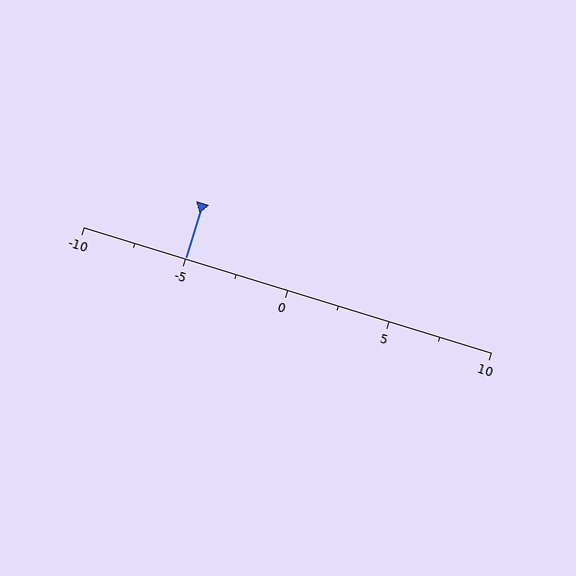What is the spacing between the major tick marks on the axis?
The major ticks are spaced 5 apart.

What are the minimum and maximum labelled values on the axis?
The axis runs from -10 to 10.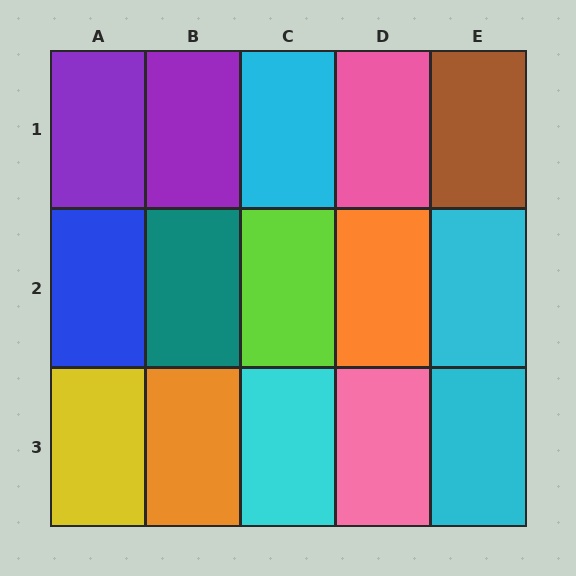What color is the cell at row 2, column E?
Cyan.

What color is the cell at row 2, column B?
Teal.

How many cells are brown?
1 cell is brown.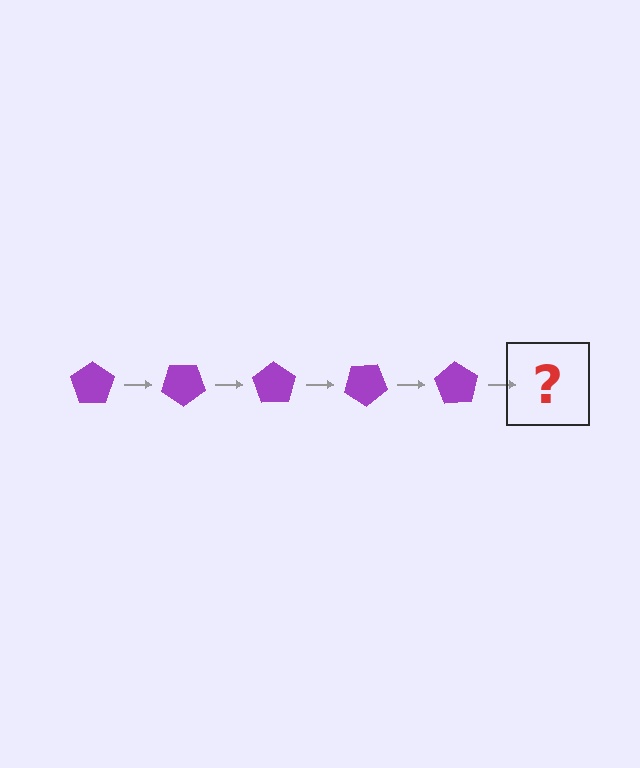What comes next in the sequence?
The next element should be a purple pentagon rotated 175 degrees.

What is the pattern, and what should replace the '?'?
The pattern is that the pentagon rotates 35 degrees each step. The '?' should be a purple pentagon rotated 175 degrees.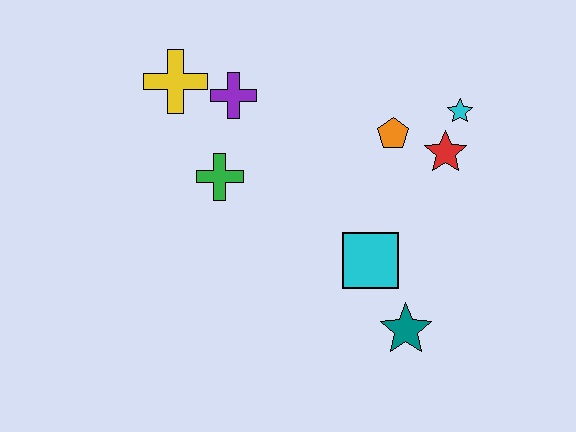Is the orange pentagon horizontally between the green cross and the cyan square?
No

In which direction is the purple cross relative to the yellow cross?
The purple cross is to the right of the yellow cross.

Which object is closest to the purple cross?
The yellow cross is closest to the purple cross.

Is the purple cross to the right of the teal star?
No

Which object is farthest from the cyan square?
The yellow cross is farthest from the cyan square.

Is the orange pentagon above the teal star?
Yes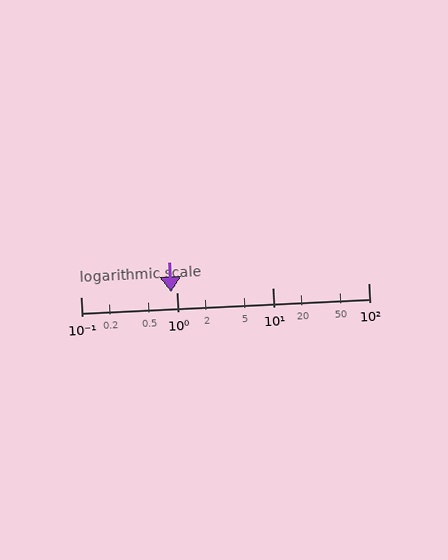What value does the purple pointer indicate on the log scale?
The pointer indicates approximately 0.87.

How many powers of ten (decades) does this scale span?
The scale spans 3 decades, from 0.1 to 100.